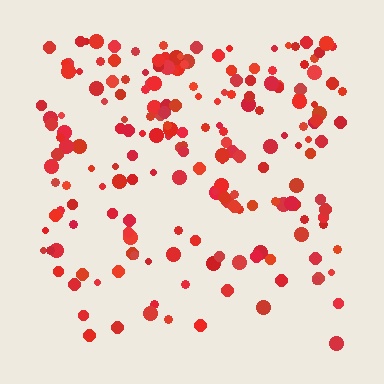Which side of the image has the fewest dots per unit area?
The bottom.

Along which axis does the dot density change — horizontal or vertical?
Vertical.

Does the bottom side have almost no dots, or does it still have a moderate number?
Still a moderate number, just noticeably fewer than the top.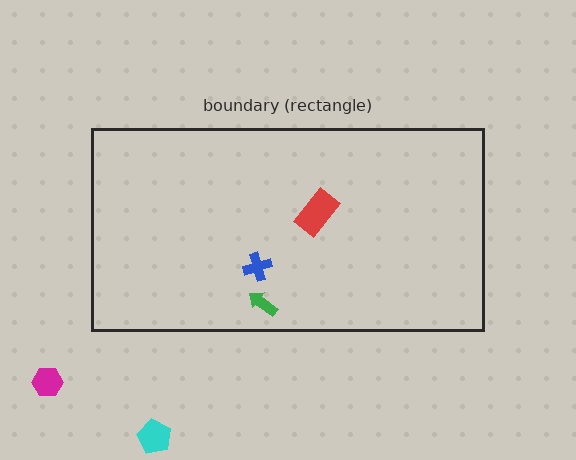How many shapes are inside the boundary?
3 inside, 2 outside.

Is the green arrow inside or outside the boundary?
Inside.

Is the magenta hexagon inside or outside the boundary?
Outside.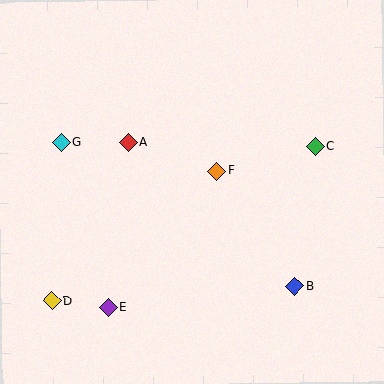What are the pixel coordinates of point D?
Point D is at (52, 301).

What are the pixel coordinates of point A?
Point A is at (129, 142).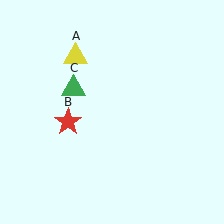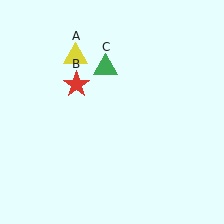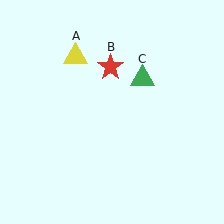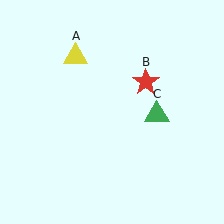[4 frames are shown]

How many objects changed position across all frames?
2 objects changed position: red star (object B), green triangle (object C).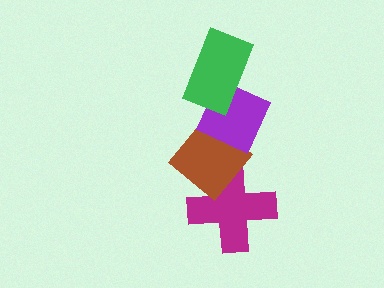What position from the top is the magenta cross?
The magenta cross is 4th from the top.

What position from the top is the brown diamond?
The brown diamond is 3rd from the top.